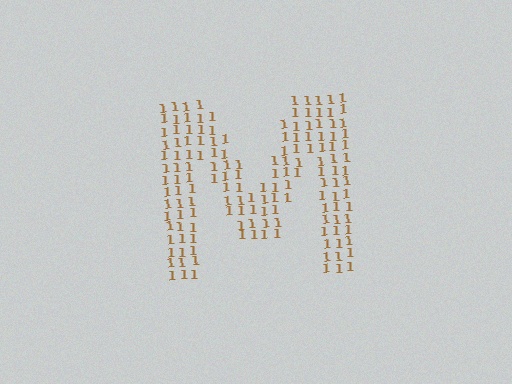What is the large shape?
The large shape is the letter M.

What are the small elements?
The small elements are digit 1's.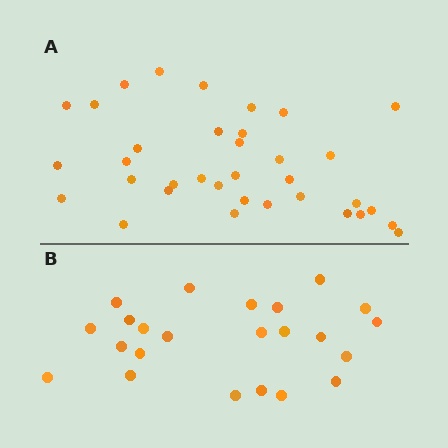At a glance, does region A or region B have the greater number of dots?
Region A (the top region) has more dots.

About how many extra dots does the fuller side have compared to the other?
Region A has roughly 12 or so more dots than region B.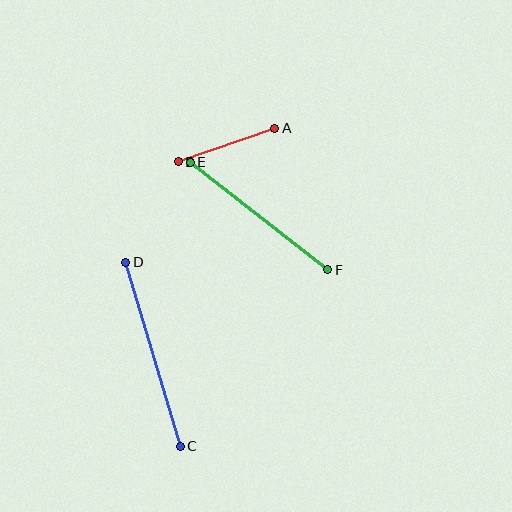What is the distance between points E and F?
The distance is approximately 175 pixels.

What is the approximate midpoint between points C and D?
The midpoint is at approximately (153, 354) pixels.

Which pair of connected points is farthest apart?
Points C and D are farthest apart.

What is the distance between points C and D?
The distance is approximately 192 pixels.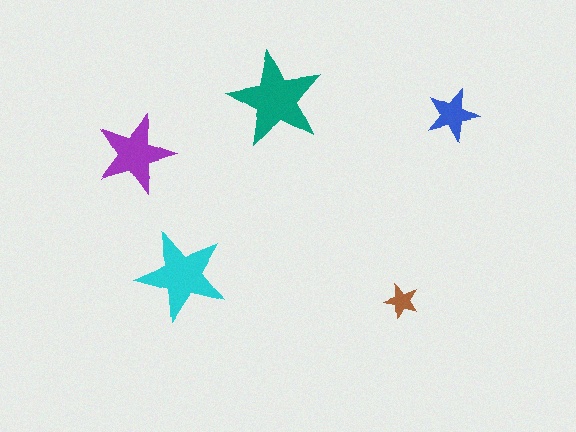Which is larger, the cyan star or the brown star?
The cyan one.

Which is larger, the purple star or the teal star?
The teal one.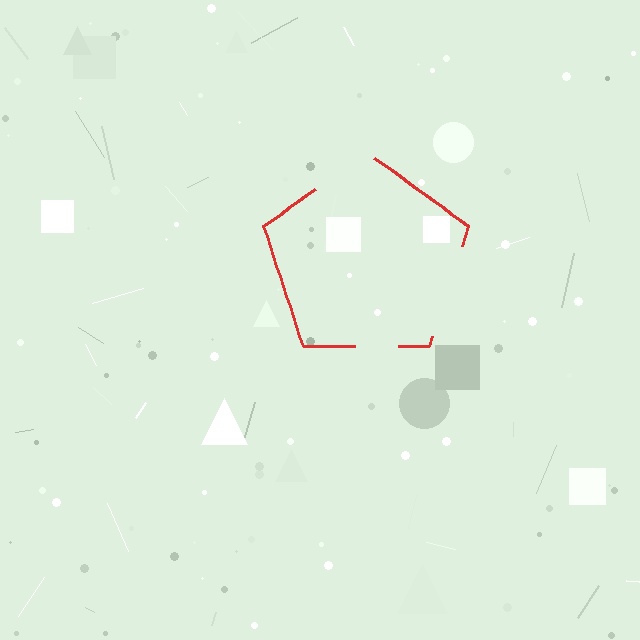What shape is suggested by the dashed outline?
The dashed outline suggests a pentagon.